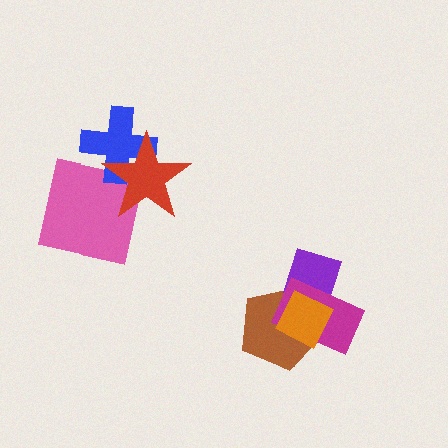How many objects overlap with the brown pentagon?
3 objects overlap with the brown pentagon.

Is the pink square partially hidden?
Yes, it is partially covered by another shape.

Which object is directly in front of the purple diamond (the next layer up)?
The magenta rectangle is directly in front of the purple diamond.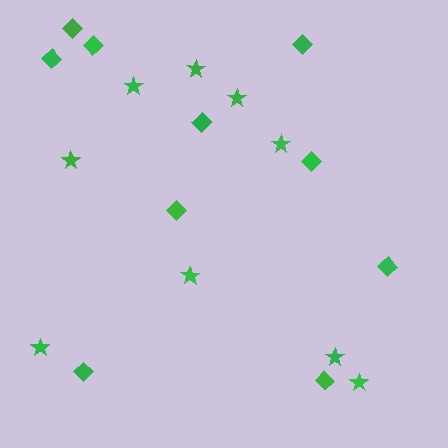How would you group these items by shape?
There are 2 groups: one group of stars (9) and one group of diamonds (10).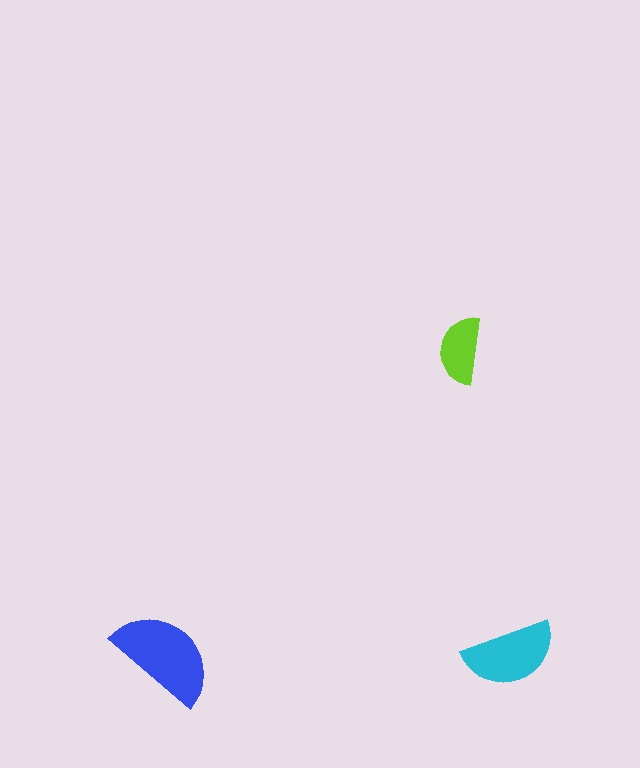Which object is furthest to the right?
The cyan semicircle is rightmost.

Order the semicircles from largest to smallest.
the blue one, the cyan one, the lime one.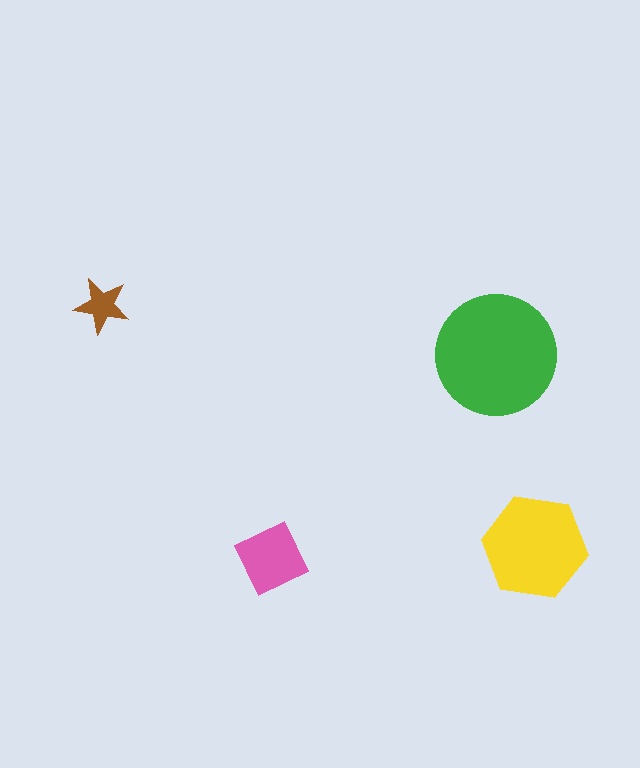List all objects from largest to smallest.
The green circle, the yellow hexagon, the pink diamond, the brown star.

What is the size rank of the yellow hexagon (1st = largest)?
2nd.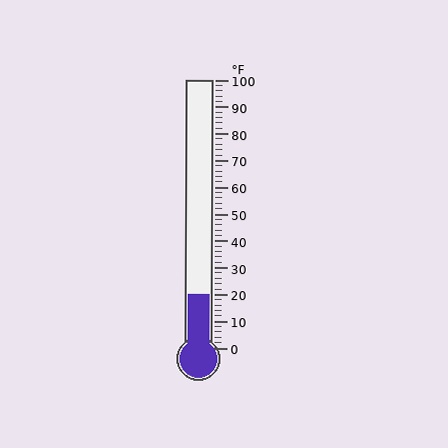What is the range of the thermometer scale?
The thermometer scale ranges from 0°F to 100°F.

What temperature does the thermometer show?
The thermometer shows approximately 20°F.